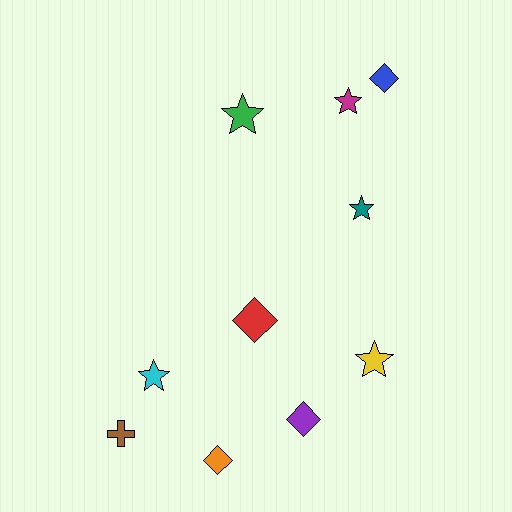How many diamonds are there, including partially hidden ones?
There are 4 diamonds.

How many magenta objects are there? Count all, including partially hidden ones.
There is 1 magenta object.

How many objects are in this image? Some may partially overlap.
There are 10 objects.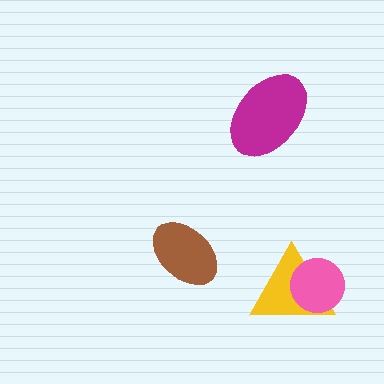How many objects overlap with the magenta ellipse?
0 objects overlap with the magenta ellipse.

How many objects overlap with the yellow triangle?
1 object overlaps with the yellow triangle.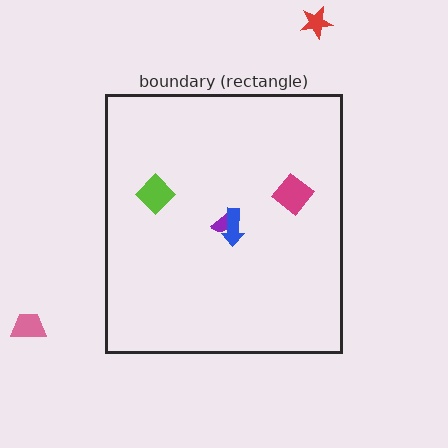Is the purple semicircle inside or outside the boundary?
Inside.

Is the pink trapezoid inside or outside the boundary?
Outside.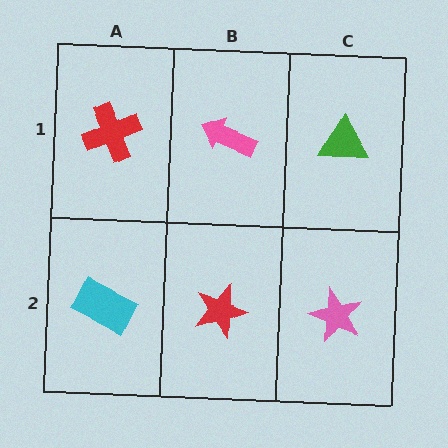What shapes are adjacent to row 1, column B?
A red star (row 2, column B), a red cross (row 1, column A), a green triangle (row 1, column C).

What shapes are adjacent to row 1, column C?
A pink star (row 2, column C), a pink arrow (row 1, column B).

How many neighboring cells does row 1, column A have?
2.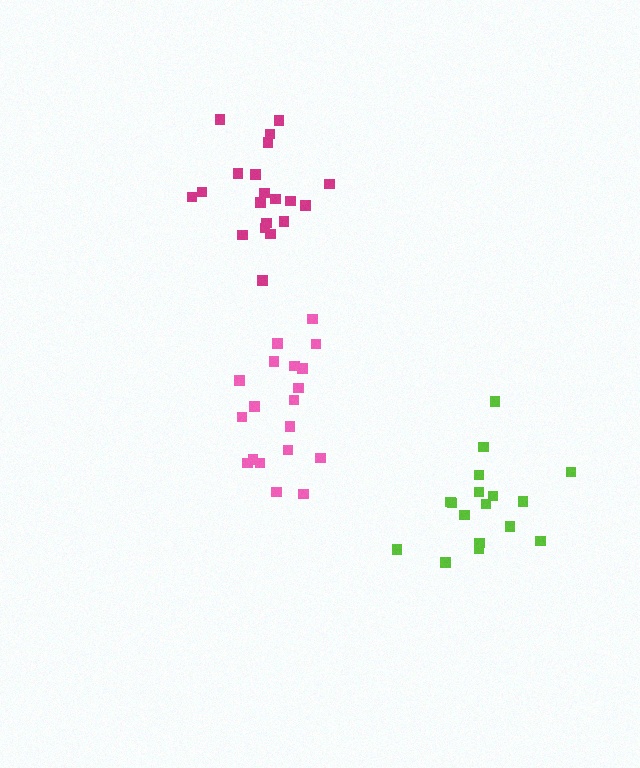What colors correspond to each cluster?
The clusters are colored: lime, pink, magenta.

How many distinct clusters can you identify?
There are 3 distinct clusters.